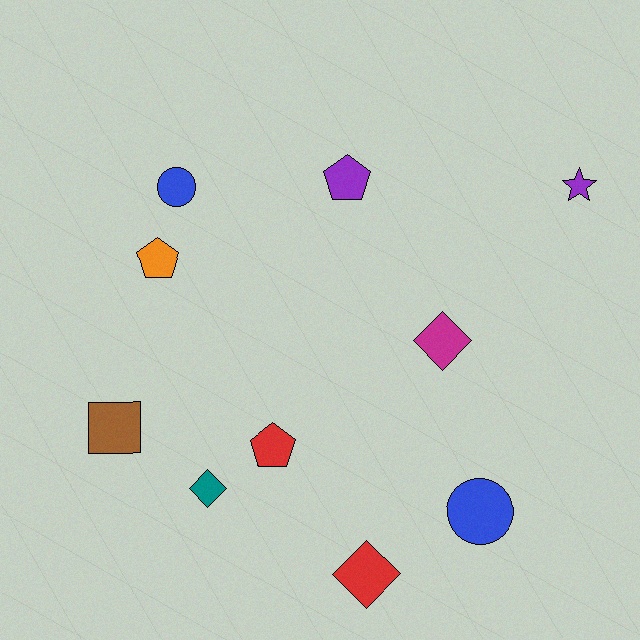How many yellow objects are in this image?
There are no yellow objects.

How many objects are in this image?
There are 10 objects.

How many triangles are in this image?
There are no triangles.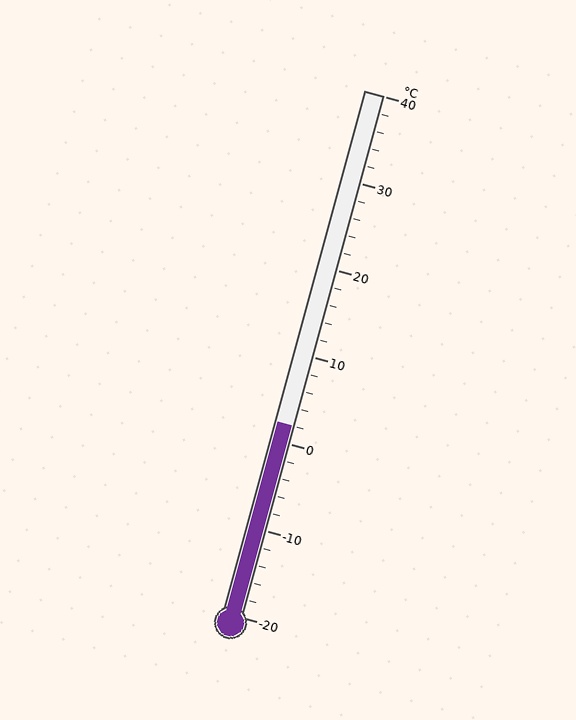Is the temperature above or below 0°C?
The temperature is above 0°C.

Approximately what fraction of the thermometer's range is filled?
The thermometer is filled to approximately 35% of its range.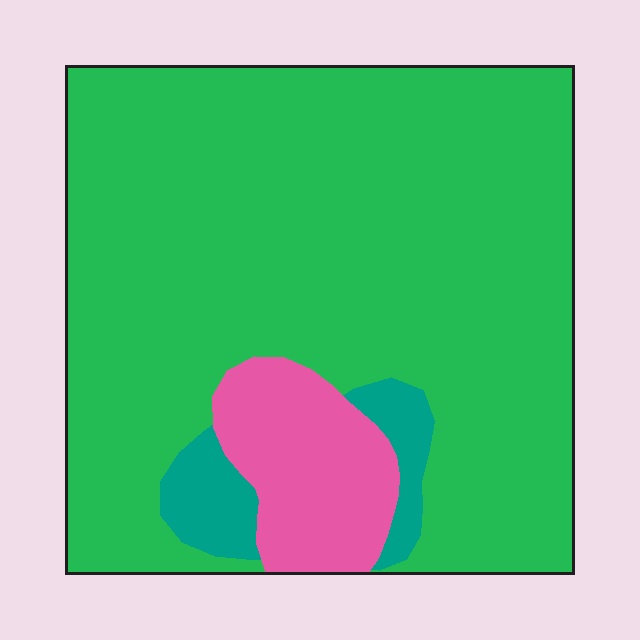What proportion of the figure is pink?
Pink covers around 10% of the figure.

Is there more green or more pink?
Green.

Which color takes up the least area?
Teal, at roughly 5%.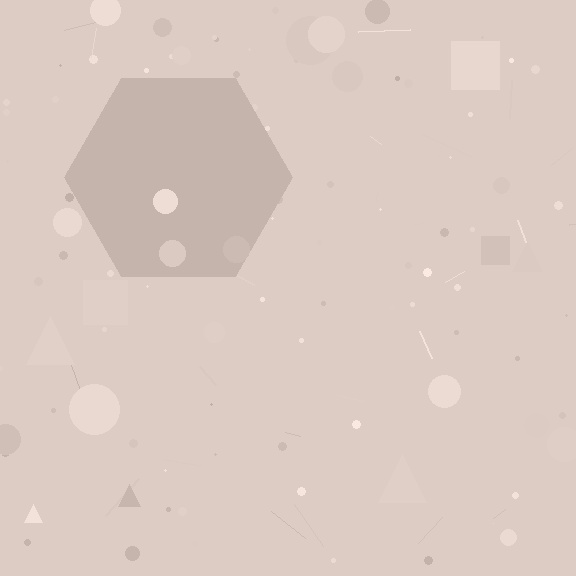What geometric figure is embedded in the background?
A hexagon is embedded in the background.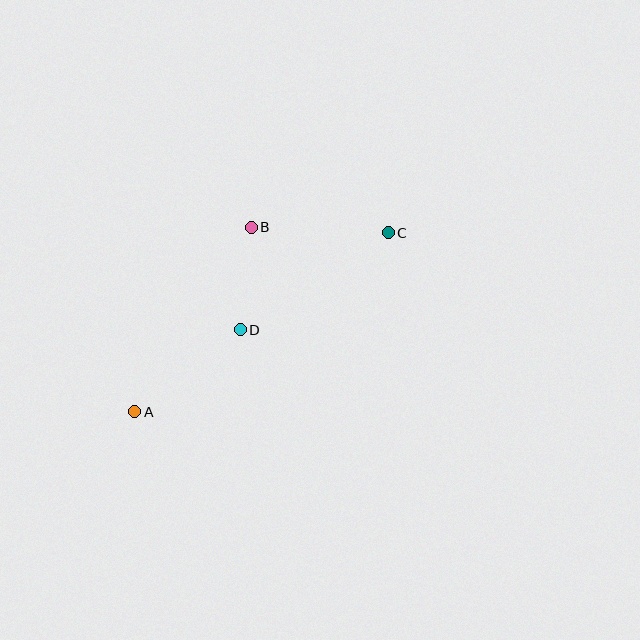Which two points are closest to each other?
Points B and D are closest to each other.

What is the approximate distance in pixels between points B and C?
The distance between B and C is approximately 137 pixels.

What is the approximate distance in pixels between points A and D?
The distance between A and D is approximately 133 pixels.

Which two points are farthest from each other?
Points A and C are farthest from each other.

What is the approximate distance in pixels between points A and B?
The distance between A and B is approximately 218 pixels.